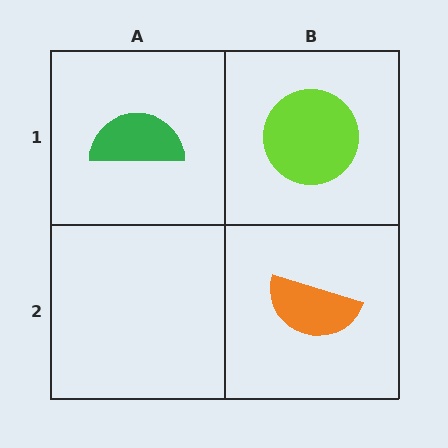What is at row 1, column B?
A lime circle.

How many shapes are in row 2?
1 shape.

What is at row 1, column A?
A green semicircle.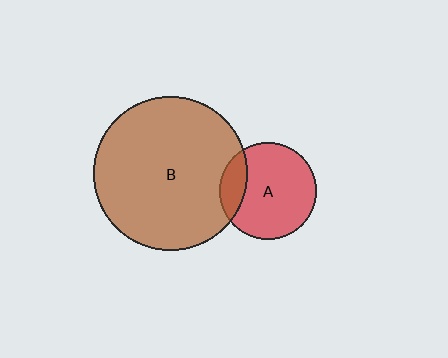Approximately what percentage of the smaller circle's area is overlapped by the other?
Approximately 20%.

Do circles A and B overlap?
Yes.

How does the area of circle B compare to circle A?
Approximately 2.5 times.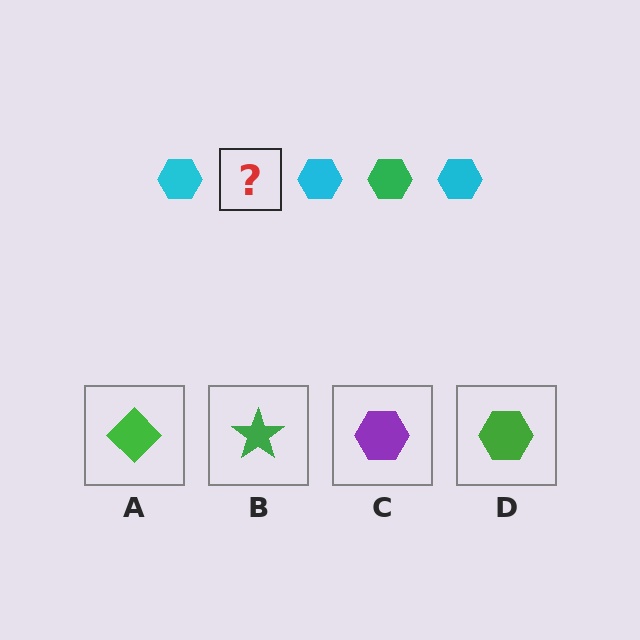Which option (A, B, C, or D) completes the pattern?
D.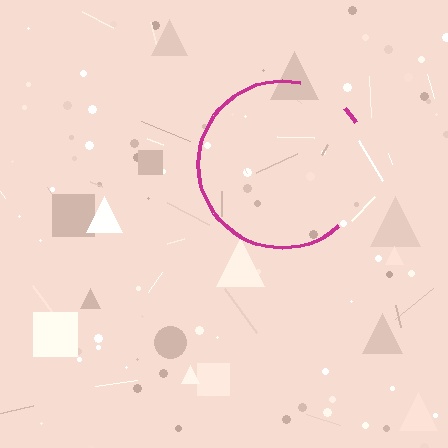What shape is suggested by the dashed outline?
The dashed outline suggests a circle.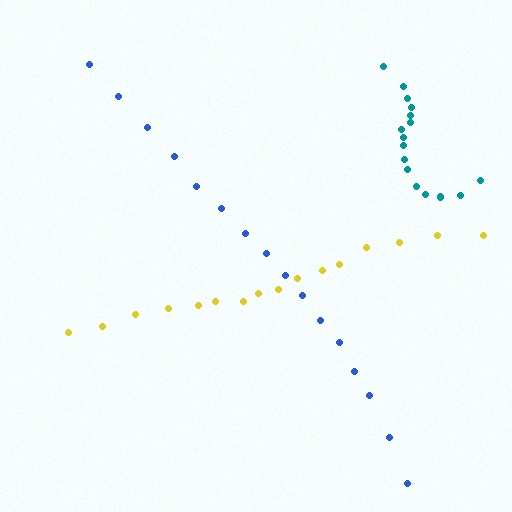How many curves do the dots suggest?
There are 3 distinct paths.